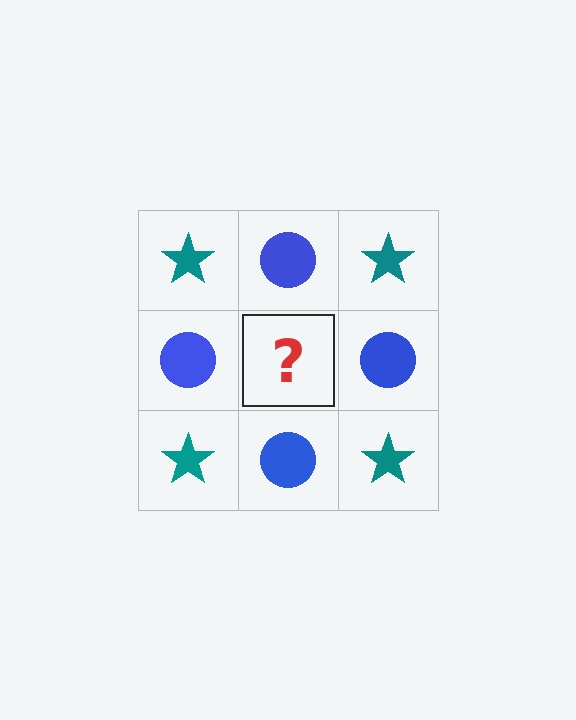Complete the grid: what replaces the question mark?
The question mark should be replaced with a teal star.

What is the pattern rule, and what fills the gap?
The rule is that it alternates teal star and blue circle in a checkerboard pattern. The gap should be filled with a teal star.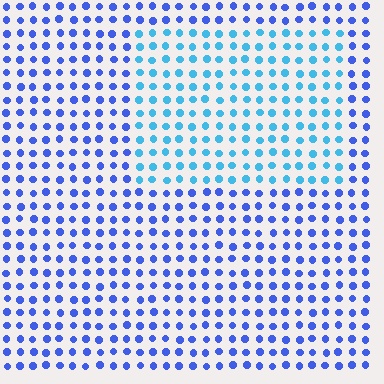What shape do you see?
I see a rectangle.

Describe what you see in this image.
The image is filled with small blue elements in a uniform arrangement. A rectangle-shaped region is visible where the elements are tinted to a slightly different hue, forming a subtle color boundary.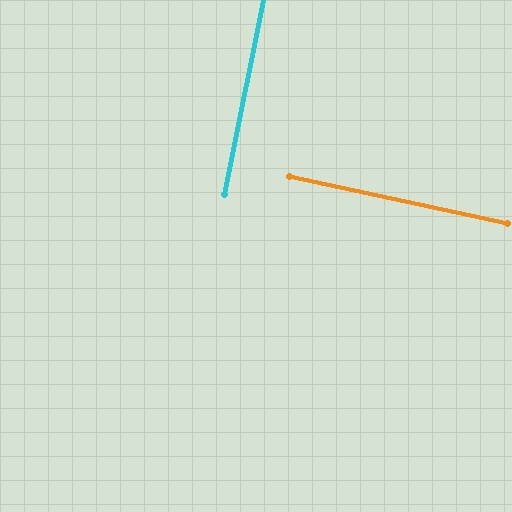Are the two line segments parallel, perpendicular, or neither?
Perpendicular — they meet at approximately 89°.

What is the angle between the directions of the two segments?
Approximately 89 degrees.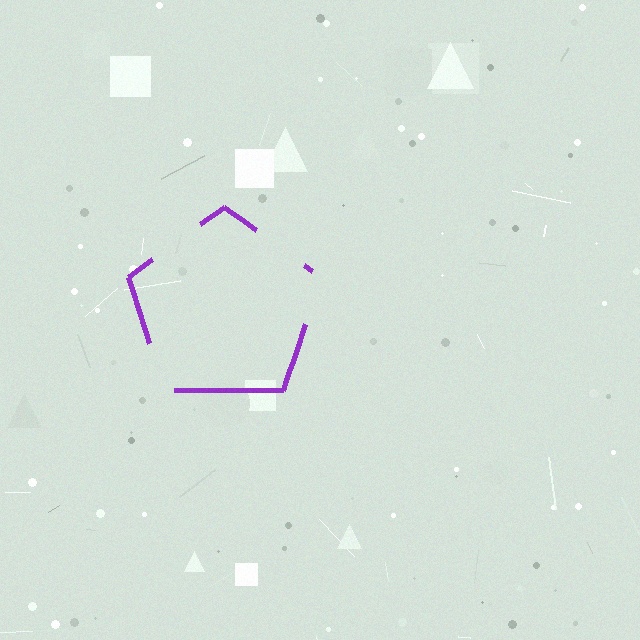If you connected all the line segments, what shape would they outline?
They would outline a pentagon.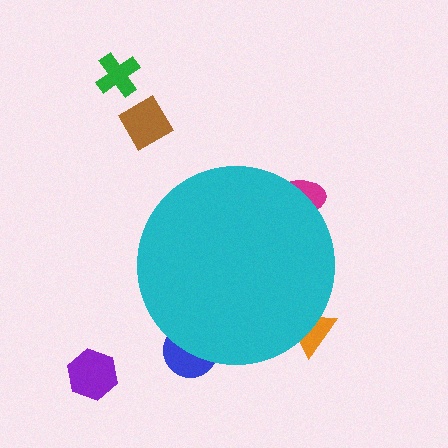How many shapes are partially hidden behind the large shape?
3 shapes are partially hidden.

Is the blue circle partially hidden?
Yes, the blue circle is partially hidden behind the cyan circle.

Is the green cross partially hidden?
No, the green cross is fully visible.